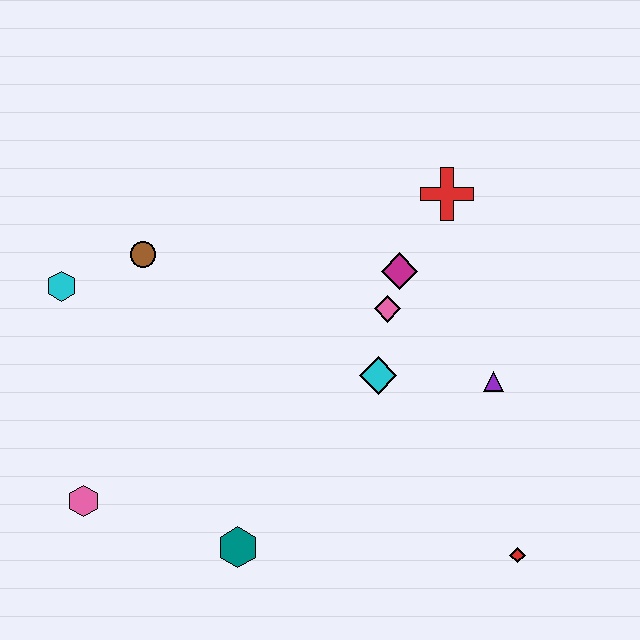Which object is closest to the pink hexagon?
The teal hexagon is closest to the pink hexagon.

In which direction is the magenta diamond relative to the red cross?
The magenta diamond is below the red cross.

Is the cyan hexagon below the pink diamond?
No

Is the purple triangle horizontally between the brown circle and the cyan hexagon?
No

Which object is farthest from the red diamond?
The cyan hexagon is farthest from the red diamond.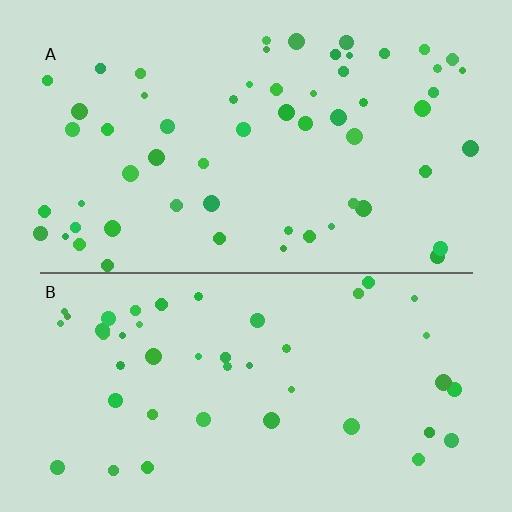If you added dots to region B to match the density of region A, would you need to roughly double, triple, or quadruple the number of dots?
Approximately double.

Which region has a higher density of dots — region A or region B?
A (the top).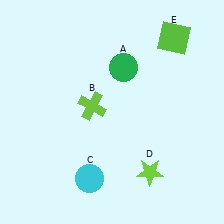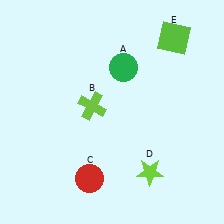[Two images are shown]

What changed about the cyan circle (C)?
In Image 1, C is cyan. In Image 2, it changed to red.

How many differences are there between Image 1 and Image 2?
There is 1 difference between the two images.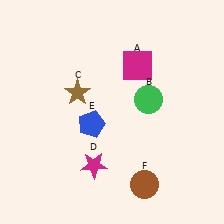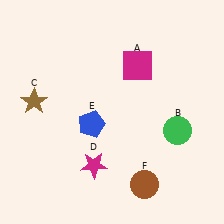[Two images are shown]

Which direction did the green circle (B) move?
The green circle (B) moved down.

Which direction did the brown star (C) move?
The brown star (C) moved left.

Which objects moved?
The objects that moved are: the green circle (B), the brown star (C).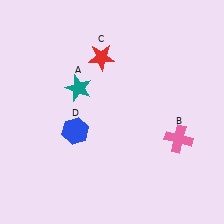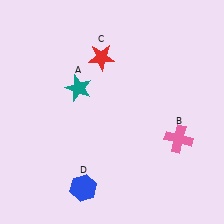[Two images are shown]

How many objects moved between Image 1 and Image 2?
1 object moved between the two images.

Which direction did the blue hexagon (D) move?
The blue hexagon (D) moved down.